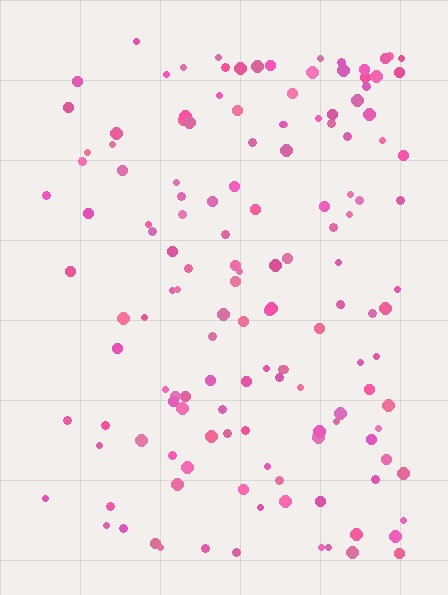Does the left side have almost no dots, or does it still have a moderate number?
Still a moderate number, just noticeably fewer than the right.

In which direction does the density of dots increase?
From left to right, with the right side densest.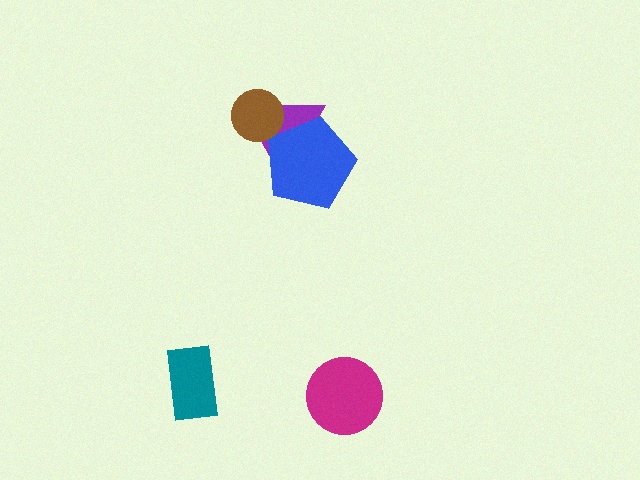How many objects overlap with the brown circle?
1 object overlaps with the brown circle.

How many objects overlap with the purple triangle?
2 objects overlap with the purple triangle.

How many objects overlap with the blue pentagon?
1 object overlaps with the blue pentagon.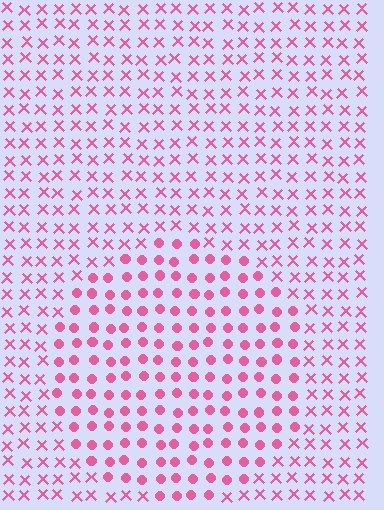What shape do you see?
I see a circle.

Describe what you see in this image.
The image is filled with small pink elements arranged in a uniform grid. A circle-shaped region contains circles, while the surrounding area contains X marks. The boundary is defined purely by the change in element shape.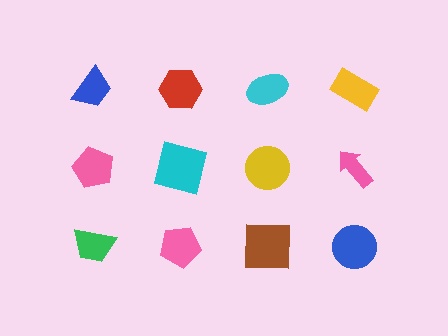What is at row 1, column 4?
A yellow rectangle.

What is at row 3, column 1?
A green trapezoid.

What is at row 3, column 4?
A blue circle.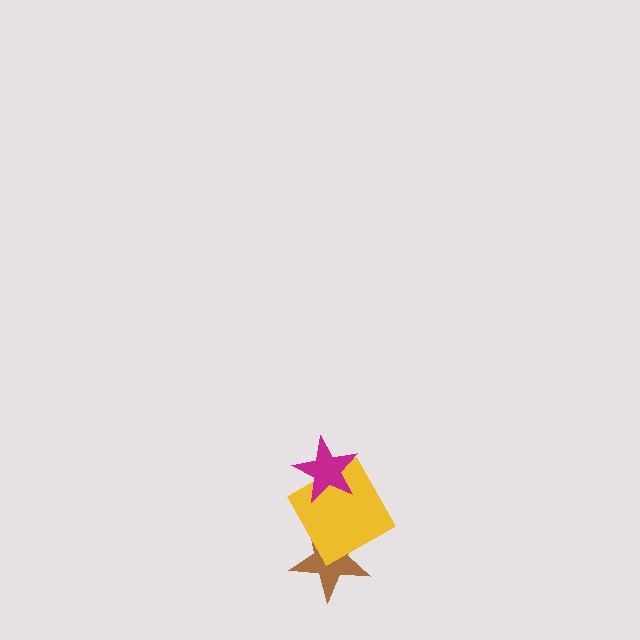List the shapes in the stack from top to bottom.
From top to bottom: the magenta star, the yellow square, the brown star.